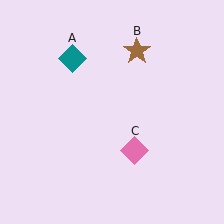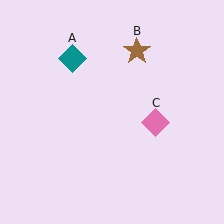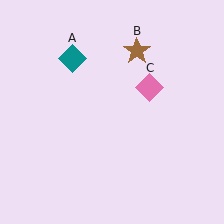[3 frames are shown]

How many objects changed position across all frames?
1 object changed position: pink diamond (object C).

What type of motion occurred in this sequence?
The pink diamond (object C) rotated counterclockwise around the center of the scene.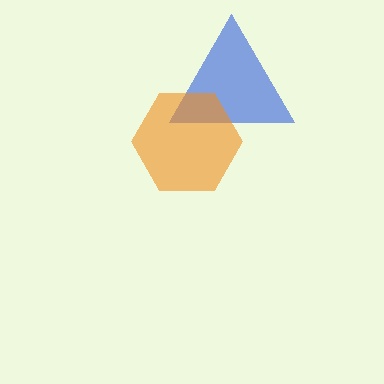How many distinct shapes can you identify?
There are 2 distinct shapes: a blue triangle, an orange hexagon.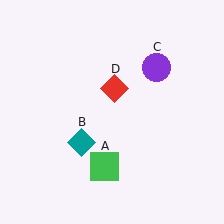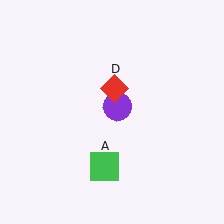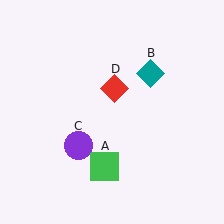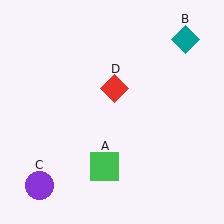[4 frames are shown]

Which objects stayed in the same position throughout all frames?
Green square (object A) and red diamond (object D) remained stationary.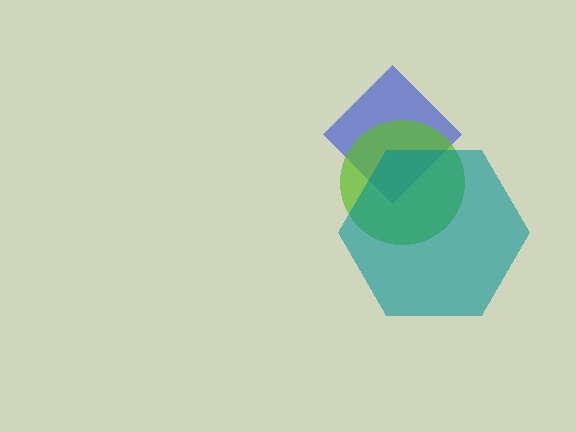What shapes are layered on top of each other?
The layered shapes are: a blue diamond, a lime circle, a teal hexagon.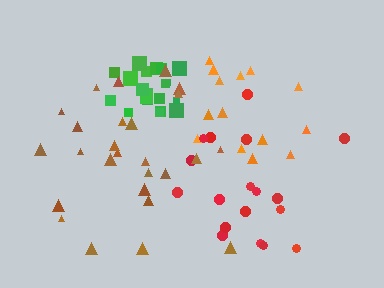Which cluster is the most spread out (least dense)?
Brown.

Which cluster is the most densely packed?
Green.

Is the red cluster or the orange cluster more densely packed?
Red.